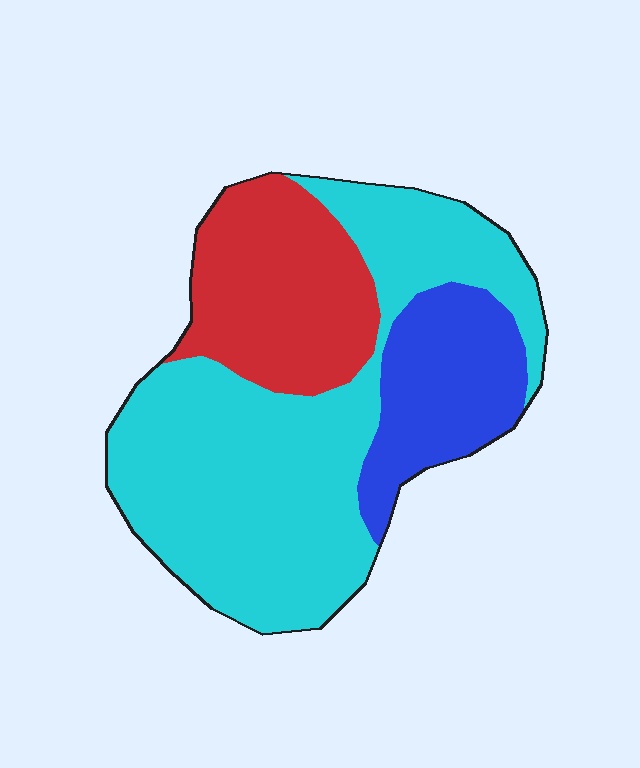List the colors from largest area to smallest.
From largest to smallest: cyan, red, blue.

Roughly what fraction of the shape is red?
Red takes up about one quarter (1/4) of the shape.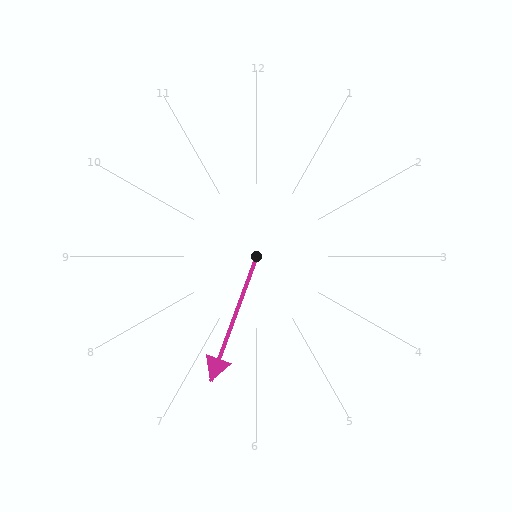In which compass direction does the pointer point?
South.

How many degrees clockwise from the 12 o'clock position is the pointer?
Approximately 200 degrees.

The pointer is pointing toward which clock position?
Roughly 7 o'clock.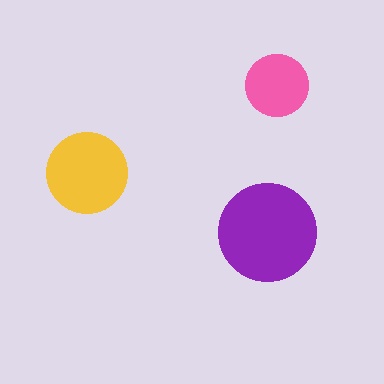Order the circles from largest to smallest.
the purple one, the yellow one, the pink one.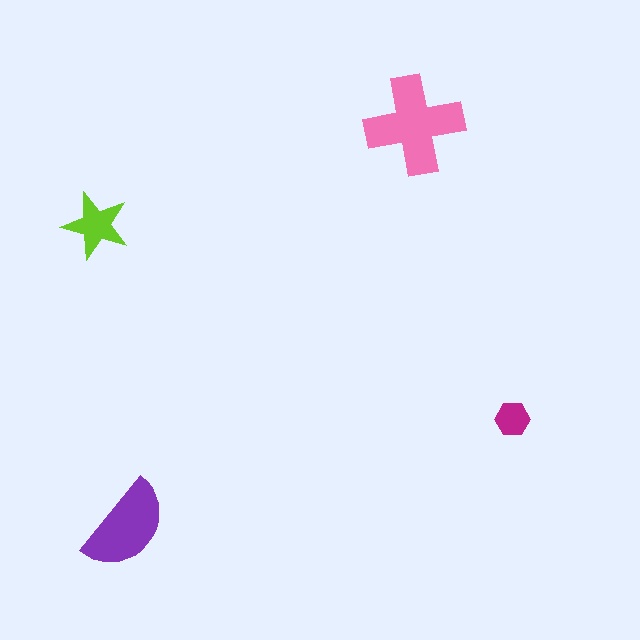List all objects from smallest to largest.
The magenta hexagon, the lime star, the purple semicircle, the pink cross.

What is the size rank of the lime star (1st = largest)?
3rd.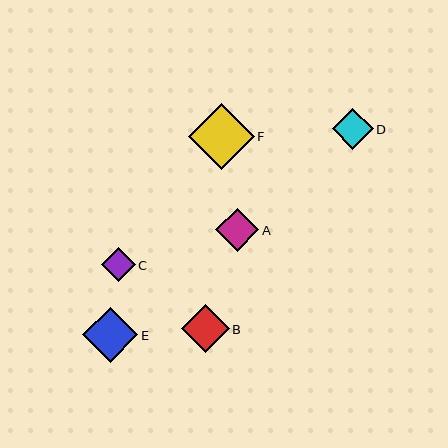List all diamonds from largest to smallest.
From largest to smallest: F, E, B, A, D, C.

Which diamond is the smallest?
Diamond C is the smallest with a size of approximately 34 pixels.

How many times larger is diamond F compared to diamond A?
Diamond F is approximately 1.5 times the size of diamond A.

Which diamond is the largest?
Diamond F is the largest with a size of approximately 66 pixels.